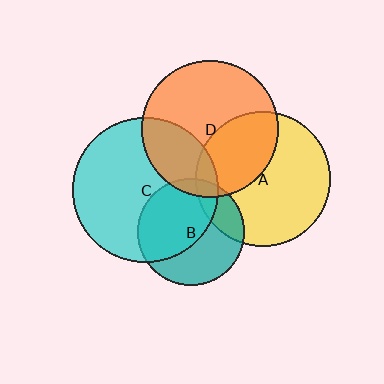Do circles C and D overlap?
Yes.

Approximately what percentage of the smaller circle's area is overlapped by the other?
Approximately 25%.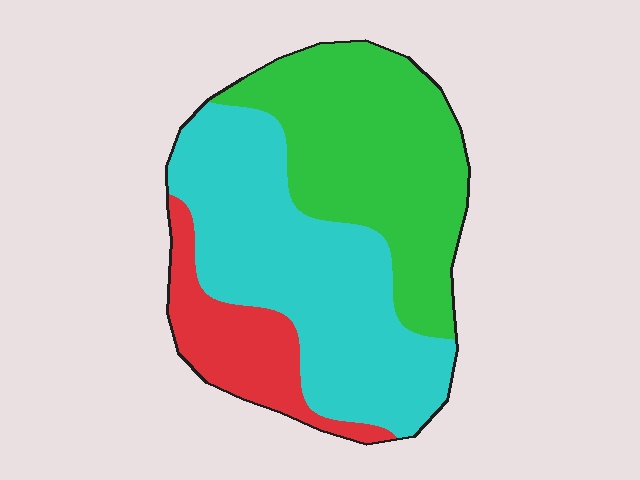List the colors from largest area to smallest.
From largest to smallest: cyan, green, red.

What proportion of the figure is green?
Green takes up about two fifths (2/5) of the figure.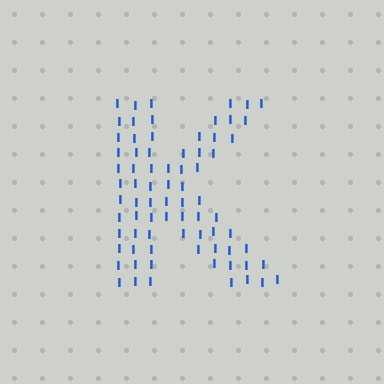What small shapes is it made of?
It is made of small letter I's.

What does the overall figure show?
The overall figure shows the letter K.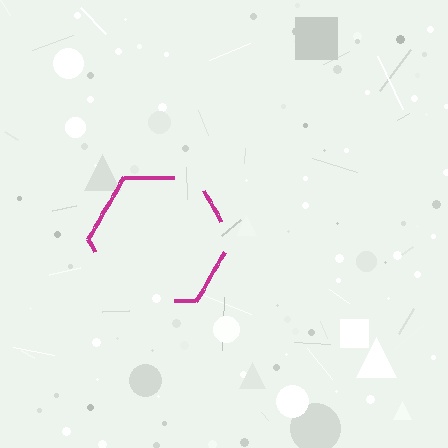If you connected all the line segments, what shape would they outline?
They would outline a hexagon.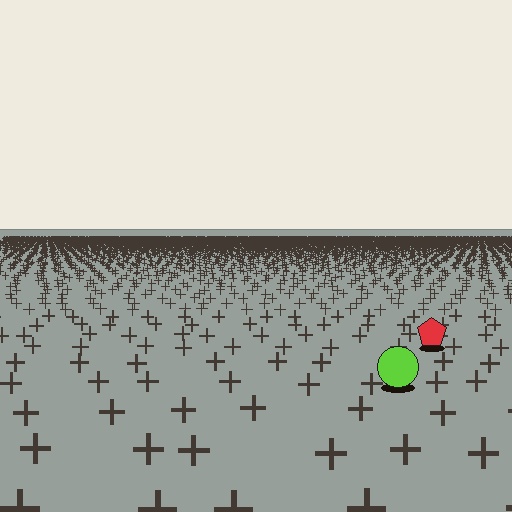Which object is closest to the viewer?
The lime circle is closest. The texture marks near it are larger and more spread out.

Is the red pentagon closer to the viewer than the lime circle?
No. The lime circle is closer — you can tell from the texture gradient: the ground texture is coarser near it.